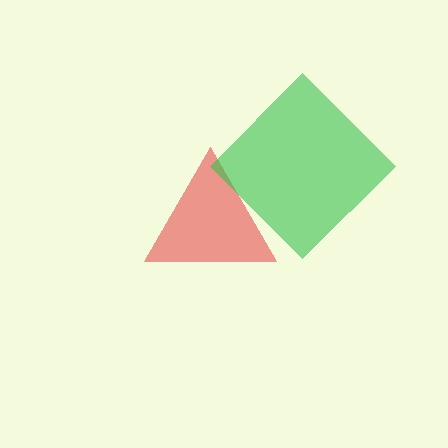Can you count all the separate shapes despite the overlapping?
Yes, there are 2 separate shapes.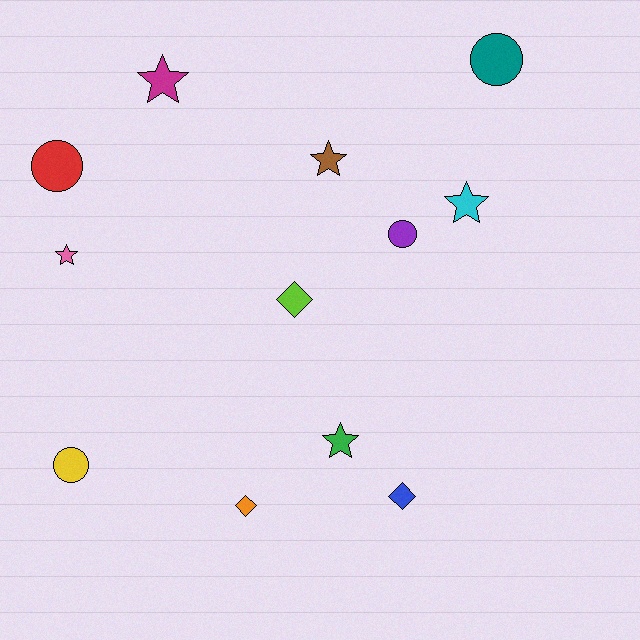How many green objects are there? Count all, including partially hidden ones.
There is 1 green object.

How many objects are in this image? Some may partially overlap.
There are 12 objects.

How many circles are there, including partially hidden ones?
There are 4 circles.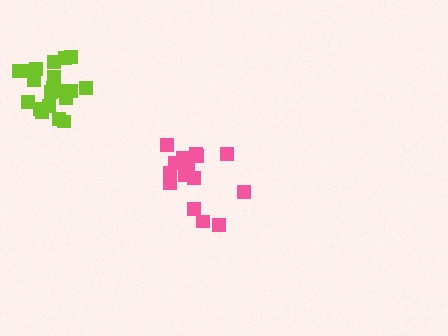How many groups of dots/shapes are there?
There are 2 groups.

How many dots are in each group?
Group 1: 15 dots, Group 2: 20 dots (35 total).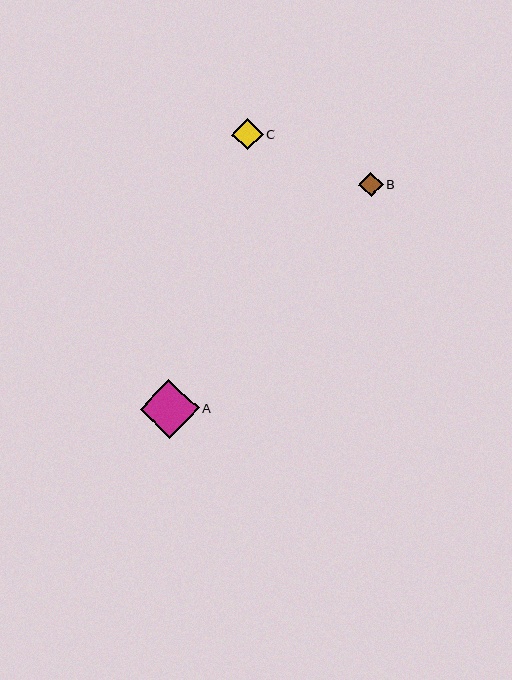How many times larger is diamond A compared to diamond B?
Diamond A is approximately 2.4 times the size of diamond B.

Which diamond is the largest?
Diamond A is the largest with a size of approximately 59 pixels.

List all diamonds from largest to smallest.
From largest to smallest: A, C, B.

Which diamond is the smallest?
Diamond B is the smallest with a size of approximately 24 pixels.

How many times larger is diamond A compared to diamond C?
Diamond A is approximately 1.9 times the size of diamond C.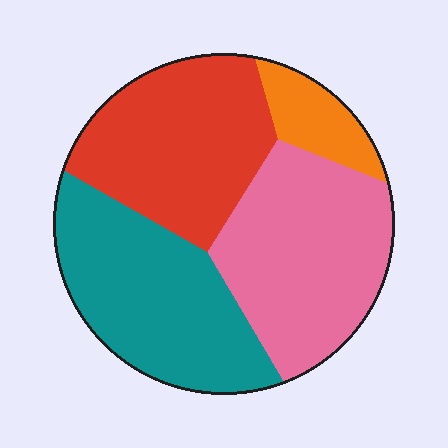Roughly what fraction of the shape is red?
Red covers around 30% of the shape.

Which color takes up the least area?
Orange, at roughly 10%.